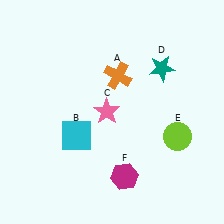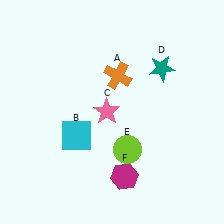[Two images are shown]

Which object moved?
The lime circle (E) moved left.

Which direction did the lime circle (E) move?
The lime circle (E) moved left.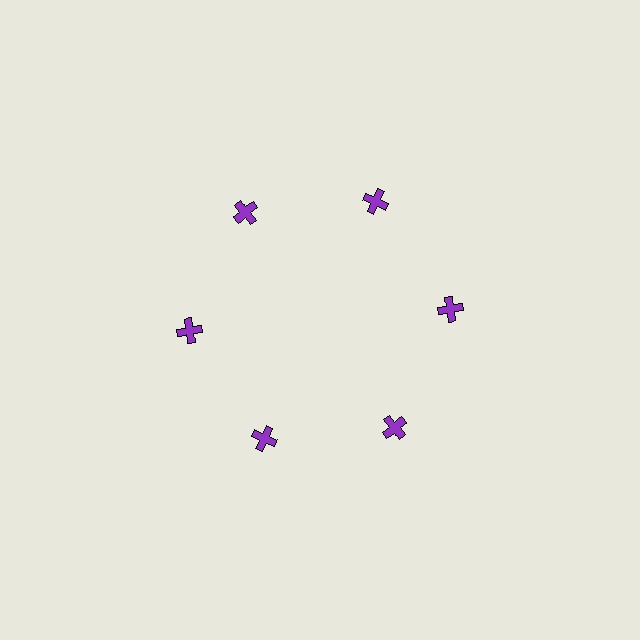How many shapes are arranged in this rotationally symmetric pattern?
There are 6 shapes, arranged in 6 groups of 1.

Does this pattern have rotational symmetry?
Yes, this pattern has 6-fold rotational symmetry. It looks the same after rotating 60 degrees around the center.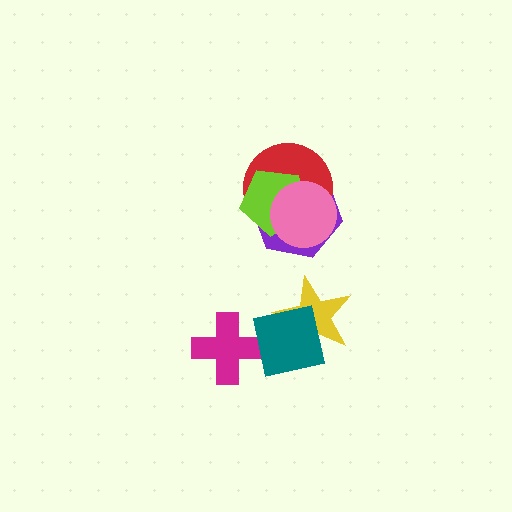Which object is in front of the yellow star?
The teal square is in front of the yellow star.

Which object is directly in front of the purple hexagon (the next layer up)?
The red circle is directly in front of the purple hexagon.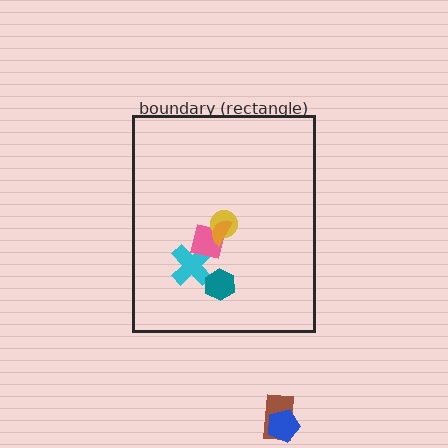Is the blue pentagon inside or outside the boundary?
Outside.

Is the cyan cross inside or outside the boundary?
Inside.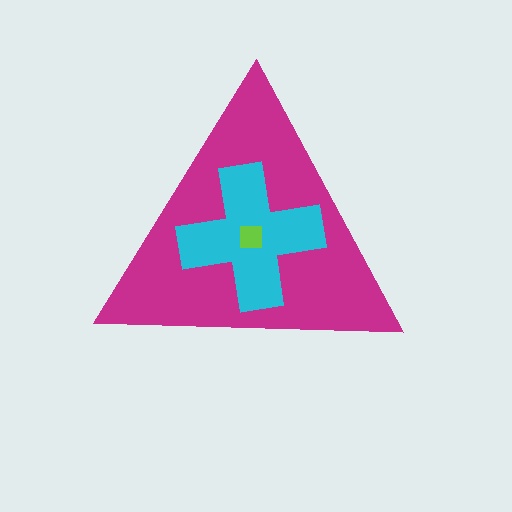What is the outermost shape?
The magenta triangle.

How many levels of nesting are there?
3.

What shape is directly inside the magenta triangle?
The cyan cross.